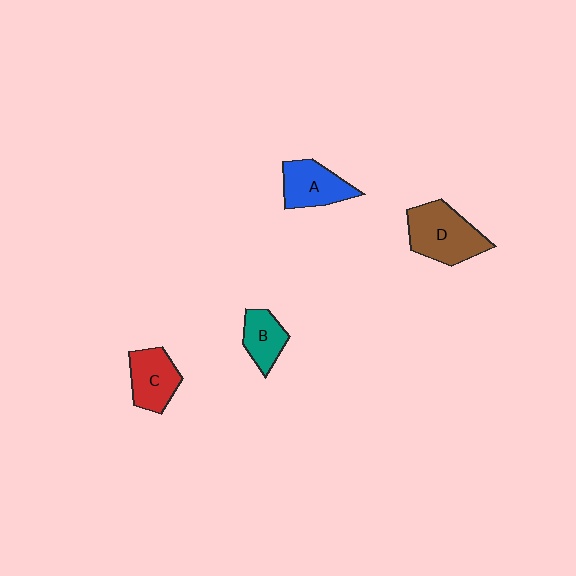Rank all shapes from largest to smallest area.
From largest to smallest: D (brown), A (blue), C (red), B (teal).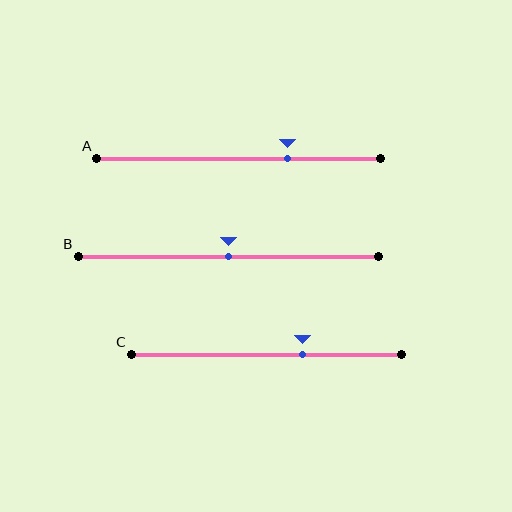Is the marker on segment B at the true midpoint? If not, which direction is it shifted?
Yes, the marker on segment B is at the true midpoint.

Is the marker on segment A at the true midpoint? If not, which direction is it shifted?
No, the marker on segment A is shifted to the right by about 17% of the segment length.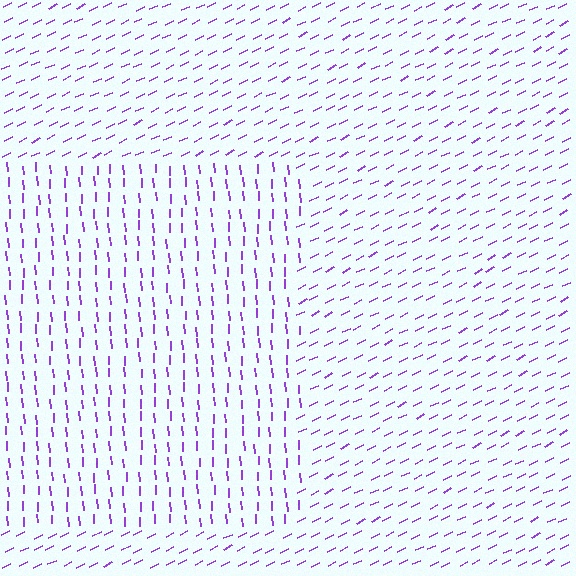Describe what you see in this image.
The image is filled with small purple line segments. A rectangle region in the image has lines oriented differently from the surrounding lines, creating a visible texture boundary.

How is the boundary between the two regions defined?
The boundary is defined purely by a change in line orientation (approximately 67 degrees difference). All lines are the same color and thickness.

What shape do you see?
I see a rectangle.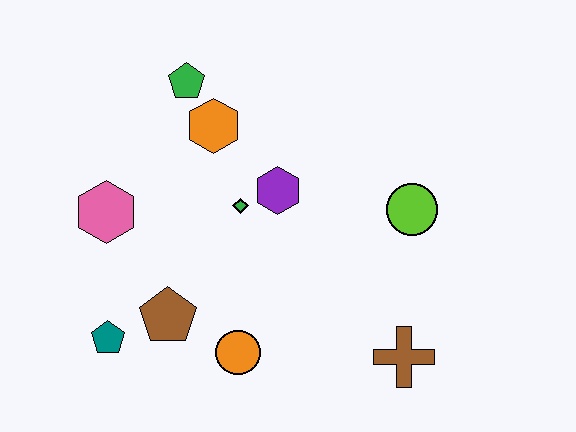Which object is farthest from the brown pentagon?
The lime circle is farthest from the brown pentagon.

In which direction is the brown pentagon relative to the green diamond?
The brown pentagon is below the green diamond.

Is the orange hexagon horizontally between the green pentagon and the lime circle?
Yes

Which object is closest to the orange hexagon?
The green pentagon is closest to the orange hexagon.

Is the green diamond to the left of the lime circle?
Yes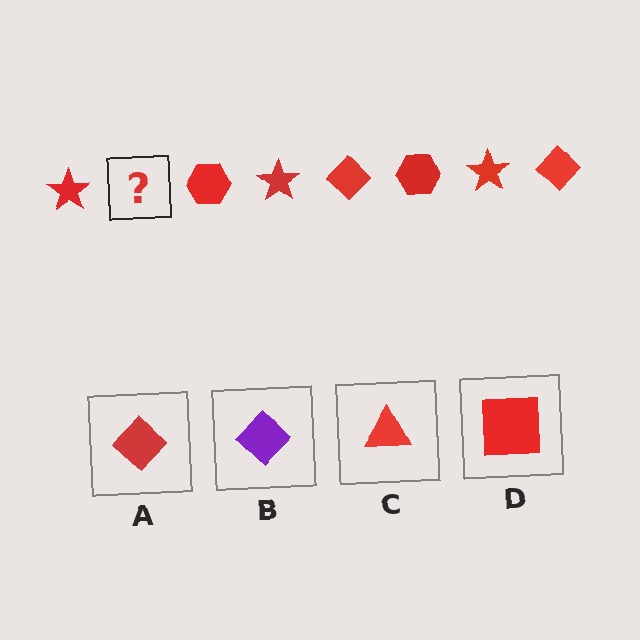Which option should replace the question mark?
Option A.